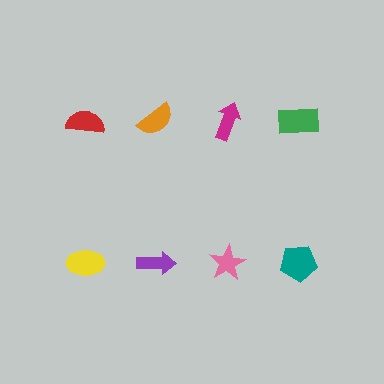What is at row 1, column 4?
A green rectangle.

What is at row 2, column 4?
A teal pentagon.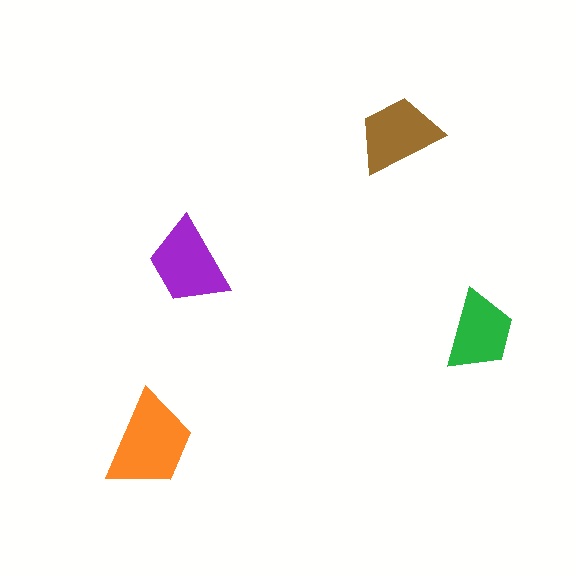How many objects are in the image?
There are 4 objects in the image.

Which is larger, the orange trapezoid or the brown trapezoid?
The orange one.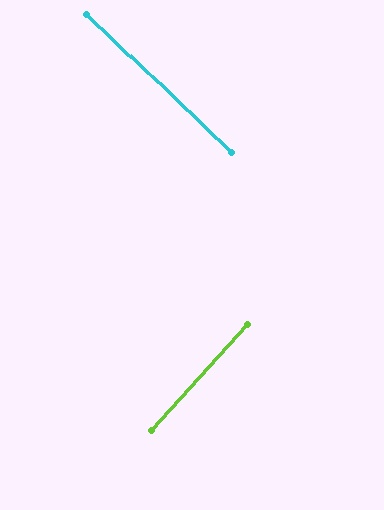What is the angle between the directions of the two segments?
Approximately 88 degrees.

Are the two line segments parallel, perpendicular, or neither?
Perpendicular — they meet at approximately 88°.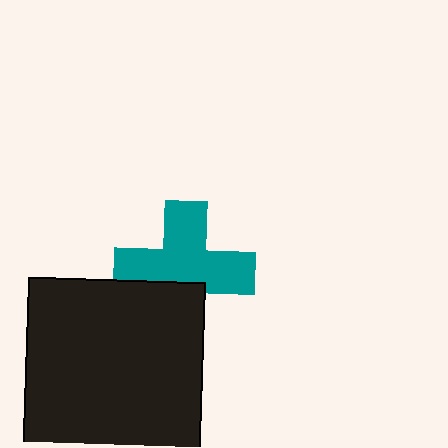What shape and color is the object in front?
The object in front is a black rectangle.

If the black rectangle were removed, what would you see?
You would see the complete teal cross.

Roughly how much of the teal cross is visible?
Most of it is visible (roughly 70%).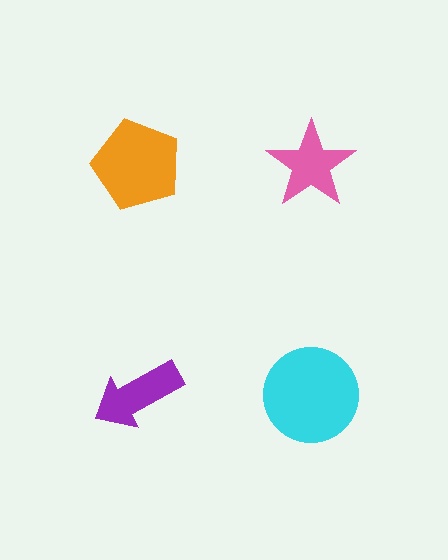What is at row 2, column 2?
A cyan circle.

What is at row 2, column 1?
A purple arrow.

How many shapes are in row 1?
2 shapes.